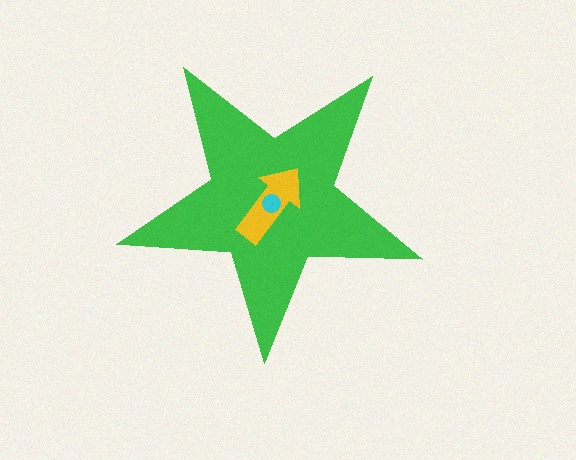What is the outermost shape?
The green star.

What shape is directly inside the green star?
The yellow arrow.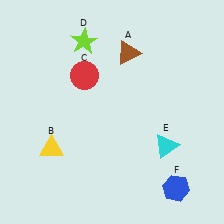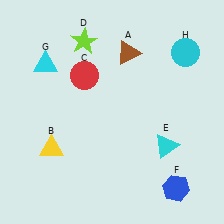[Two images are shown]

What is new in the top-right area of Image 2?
A cyan circle (H) was added in the top-right area of Image 2.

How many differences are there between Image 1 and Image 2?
There are 2 differences between the two images.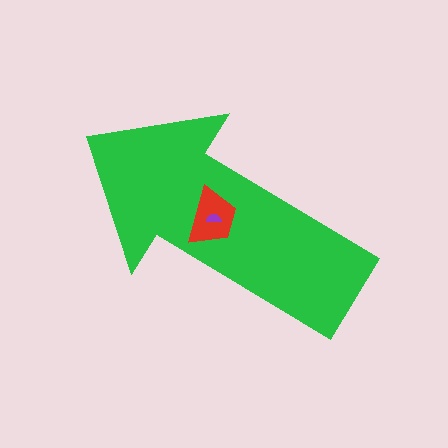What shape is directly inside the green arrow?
The red trapezoid.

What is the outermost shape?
The green arrow.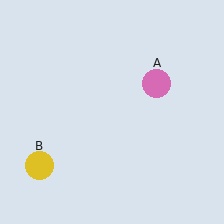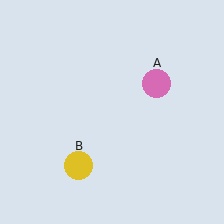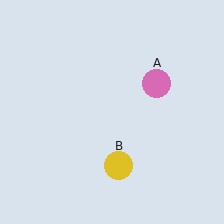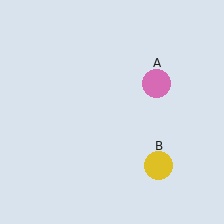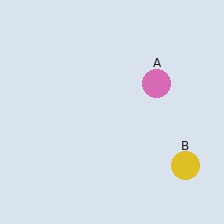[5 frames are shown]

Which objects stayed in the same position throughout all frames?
Pink circle (object A) remained stationary.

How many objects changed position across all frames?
1 object changed position: yellow circle (object B).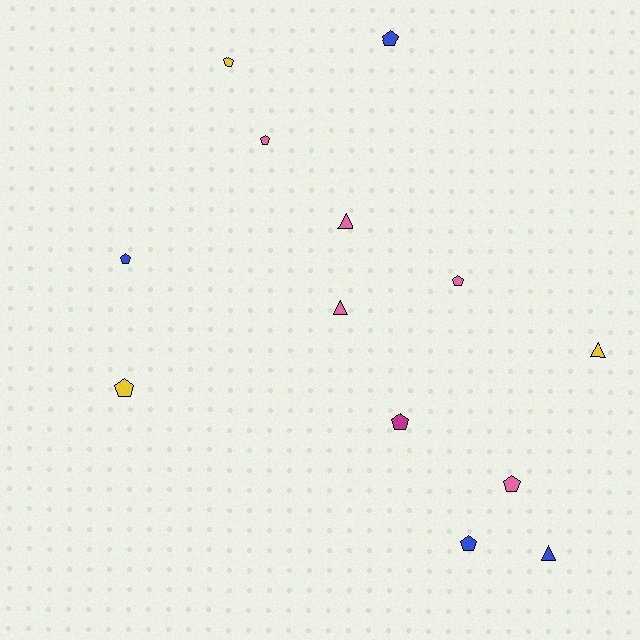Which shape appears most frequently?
Pentagon, with 9 objects.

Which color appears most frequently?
Pink, with 5 objects.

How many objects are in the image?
There are 13 objects.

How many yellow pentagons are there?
There are 2 yellow pentagons.